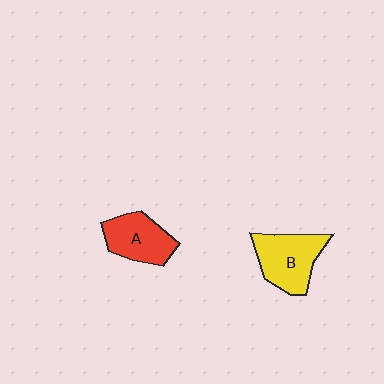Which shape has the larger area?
Shape B (yellow).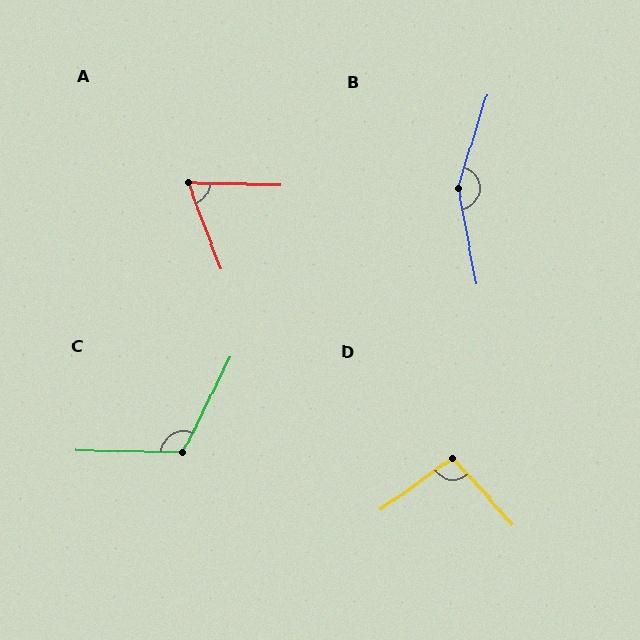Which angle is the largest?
B, at approximately 152 degrees.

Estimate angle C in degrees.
Approximately 115 degrees.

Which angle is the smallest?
A, at approximately 68 degrees.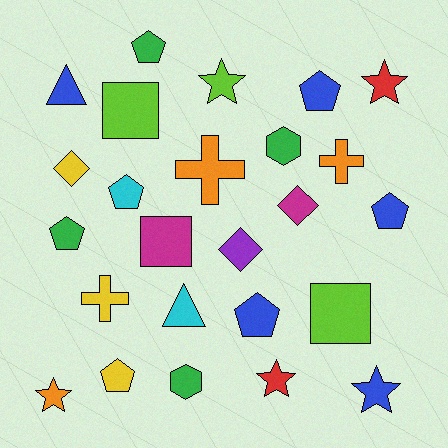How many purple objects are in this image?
There is 1 purple object.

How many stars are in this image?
There are 5 stars.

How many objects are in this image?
There are 25 objects.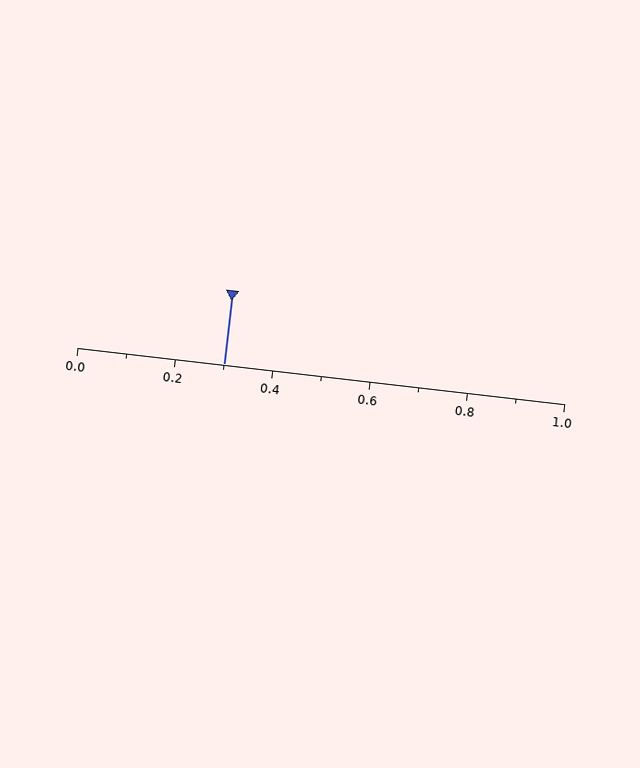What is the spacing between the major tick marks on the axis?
The major ticks are spaced 0.2 apart.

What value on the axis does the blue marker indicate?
The marker indicates approximately 0.3.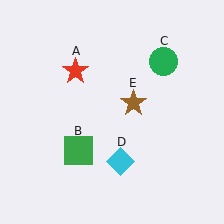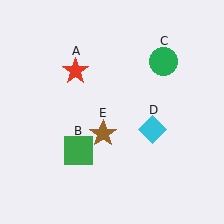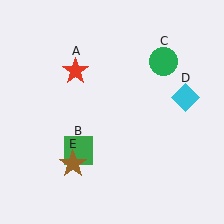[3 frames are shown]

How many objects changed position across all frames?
2 objects changed position: cyan diamond (object D), brown star (object E).